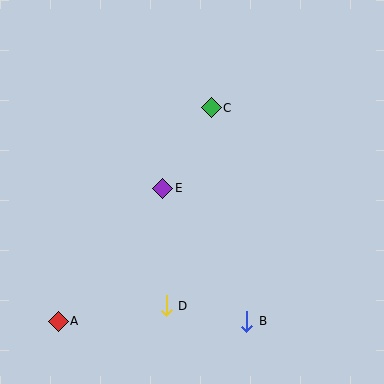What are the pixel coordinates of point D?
Point D is at (166, 306).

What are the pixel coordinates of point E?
Point E is at (163, 188).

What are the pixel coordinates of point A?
Point A is at (58, 321).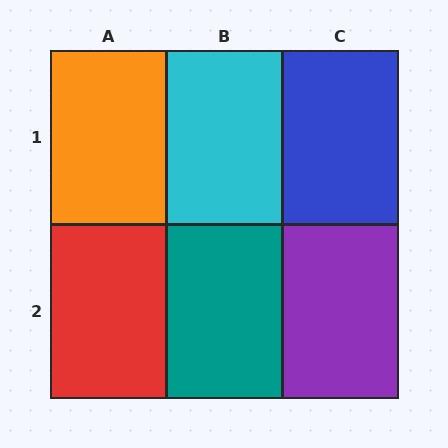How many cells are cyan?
1 cell is cyan.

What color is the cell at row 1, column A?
Orange.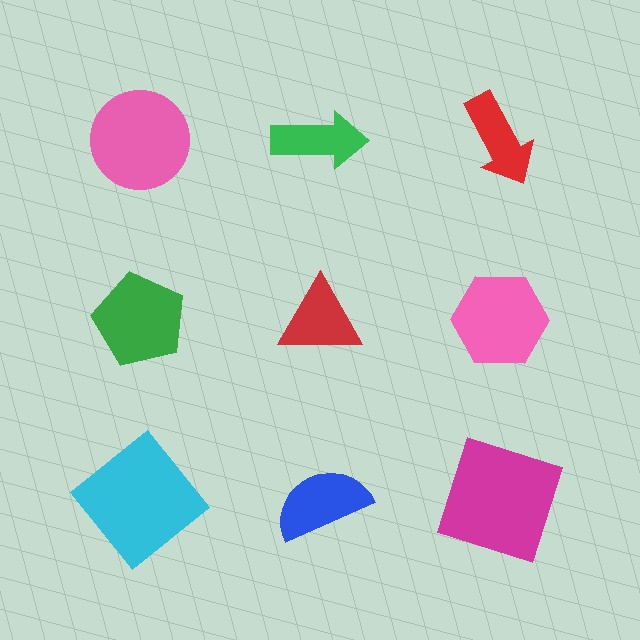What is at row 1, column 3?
A red arrow.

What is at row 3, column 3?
A magenta square.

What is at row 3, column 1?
A cyan diamond.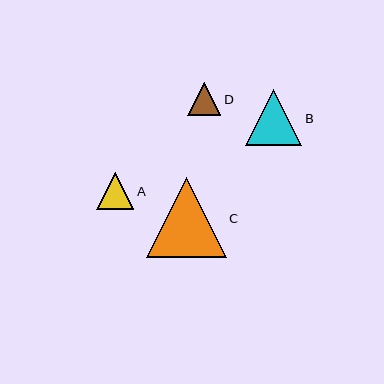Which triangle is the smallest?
Triangle D is the smallest with a size of approximately 33 pixels.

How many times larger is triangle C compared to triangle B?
Triangle C is approximately 1.4 times the size of triangle B.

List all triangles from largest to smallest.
From largest to smallest: C, B, A, D.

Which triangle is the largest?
Triangle C is the largest with a size of approximately 80 pixels.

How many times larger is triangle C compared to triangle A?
Triangle C is approximately 2.1 times the size of triangle A.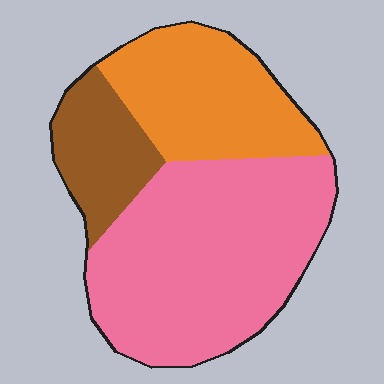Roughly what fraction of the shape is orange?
Orange takes up between a quarter and a half of the shape.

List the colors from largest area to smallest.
From largest to smallest: pink, orange, brown.